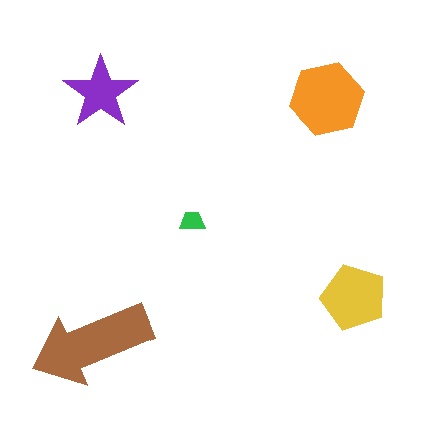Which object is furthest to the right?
The yellow pentagon is rightmost.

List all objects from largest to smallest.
The brown arrow, the orange hexagon, the yellow pentagon, the purple star, the green trapezoid.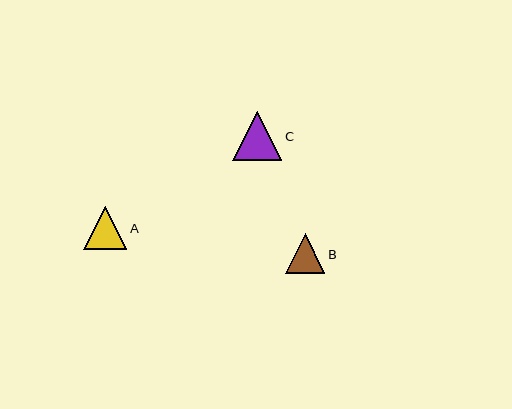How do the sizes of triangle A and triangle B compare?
Triangle A and triangle B are approximately the same size.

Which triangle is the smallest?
Triangle B is the smallest with a size of approximately 39 pixels.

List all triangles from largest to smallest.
From largest to smallest: C, A, B.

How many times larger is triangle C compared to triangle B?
Triangle C is approximately 1.3 times the size of triangle B.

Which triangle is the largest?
Triangle C is the largest with a size of approximately 49 pixels.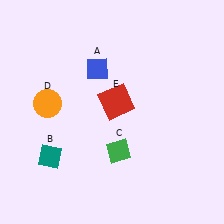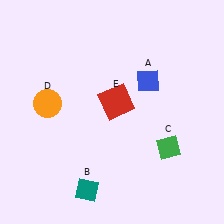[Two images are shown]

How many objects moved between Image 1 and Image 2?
3 objects moved between the two images.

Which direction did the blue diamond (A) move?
The blue diamond (A) moved right.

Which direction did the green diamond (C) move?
The green diamond (C) moved right.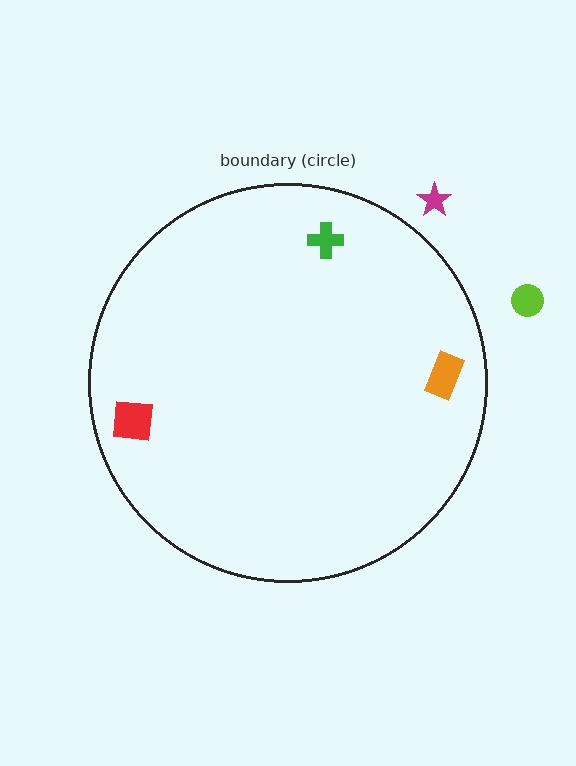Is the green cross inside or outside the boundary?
Inside.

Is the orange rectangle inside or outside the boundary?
Inside.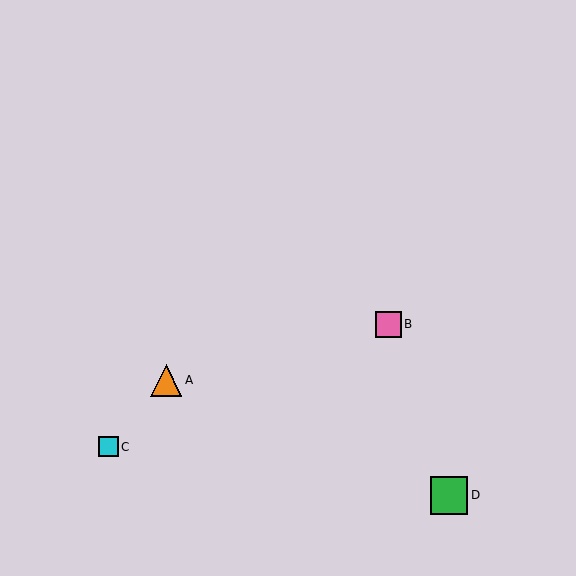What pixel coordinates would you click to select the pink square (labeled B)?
Click at (388, 324) to select the pink square B.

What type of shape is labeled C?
Shape C is a cyan square.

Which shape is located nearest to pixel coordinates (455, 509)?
The green square (labeled D) at (449, 495) is nearest to that location.